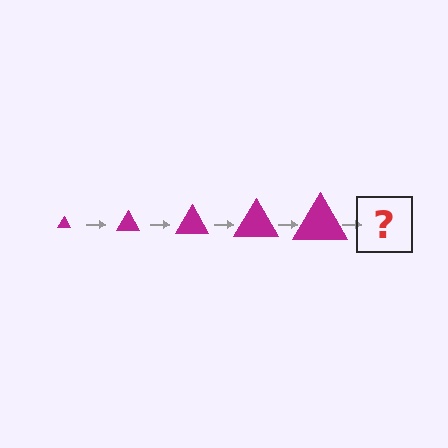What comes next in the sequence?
The next element should be a magenta triangle, larger than the previous one.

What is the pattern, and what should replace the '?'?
The pattern is that the triangle gets progressively larger each step. The '?' should be a magenta triangle, larger than the previous one.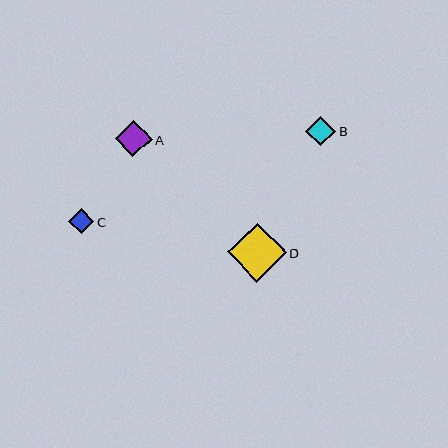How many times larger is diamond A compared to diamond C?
Diamond A is approximately 1.5 times the size of diamond C.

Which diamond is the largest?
Diamond D is the largest with a size of approximately 59 pixels.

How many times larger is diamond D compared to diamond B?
Diamond D is approximately 2.0 times the size of diamond B.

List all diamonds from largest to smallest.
From largest to smallest: D, A, B, C.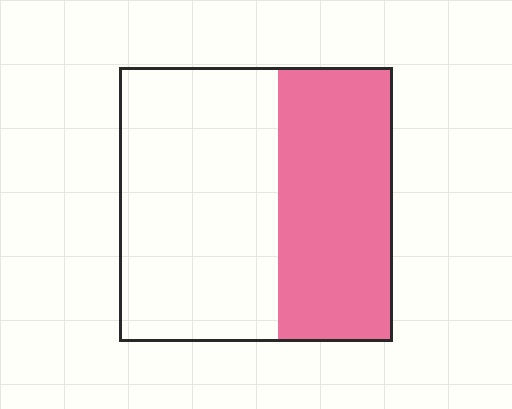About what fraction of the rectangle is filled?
About two fifths (2/5).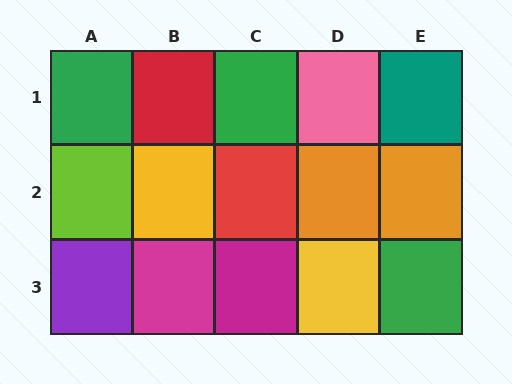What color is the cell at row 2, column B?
Yellow.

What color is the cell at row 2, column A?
Lime.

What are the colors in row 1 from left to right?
Green, red, green, pink, teal.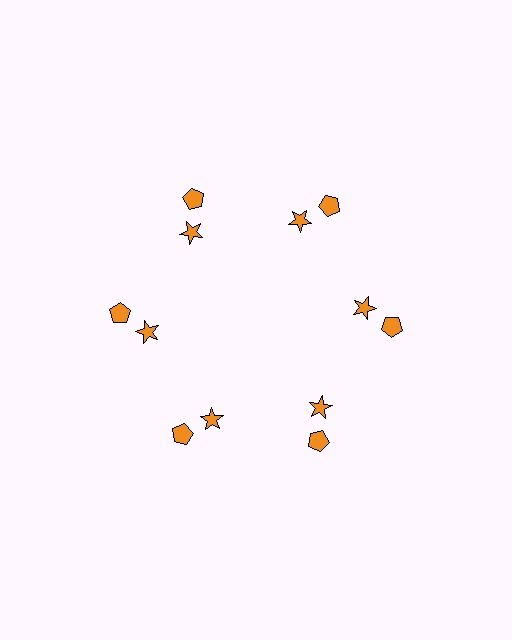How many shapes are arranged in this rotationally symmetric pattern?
There are 12 shapes, arranged in 6 groups of 2.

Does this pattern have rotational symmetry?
Yes, this pattern has 6-fold rotational symmetry. It looks the same after rotating 60 degrees around the center.